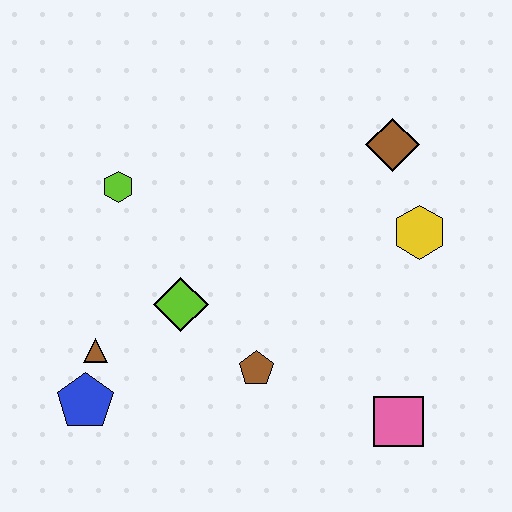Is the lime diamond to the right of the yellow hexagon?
No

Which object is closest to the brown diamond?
The yellow hexagon is closest to the brown diamond.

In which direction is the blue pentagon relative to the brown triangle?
The blue pentagon is below the brown triangle.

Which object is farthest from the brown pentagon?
The brown diamond is farthest from the brown pentagon.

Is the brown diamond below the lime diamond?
No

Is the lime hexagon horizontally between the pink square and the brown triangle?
Yes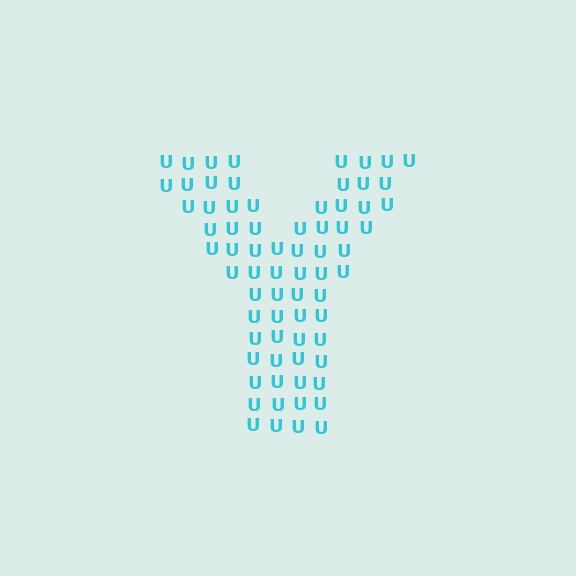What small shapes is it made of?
It is made of small letter U's.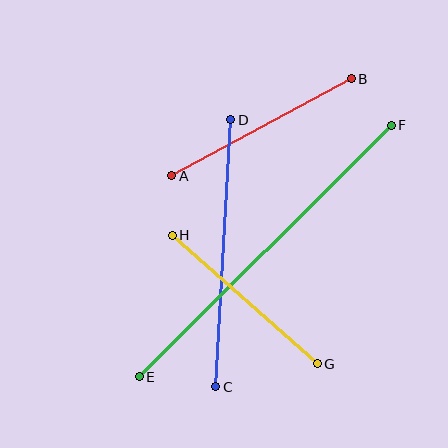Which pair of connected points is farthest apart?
Points E and F are farthest apart.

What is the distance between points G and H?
The distance is approximately 194 pixels.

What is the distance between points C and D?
The distance is approximately 267 pixels.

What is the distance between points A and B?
The distance is approximately 204 pixels.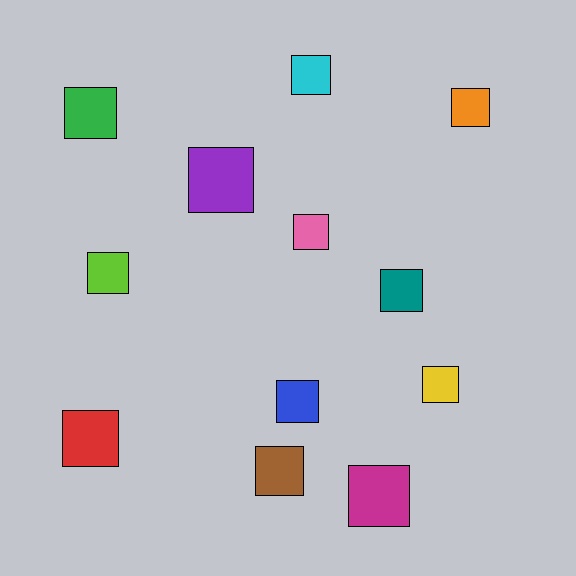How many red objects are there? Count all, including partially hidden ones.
There is 1 red object.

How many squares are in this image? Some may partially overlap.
There are 12 squares.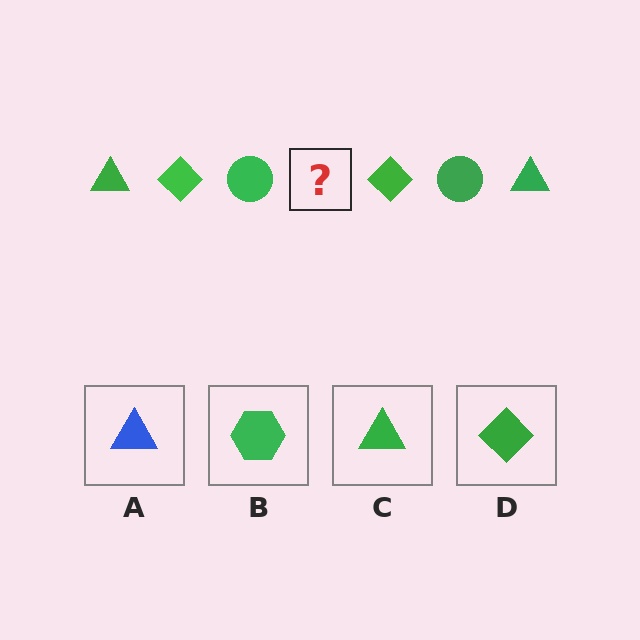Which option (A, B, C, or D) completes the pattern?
C.